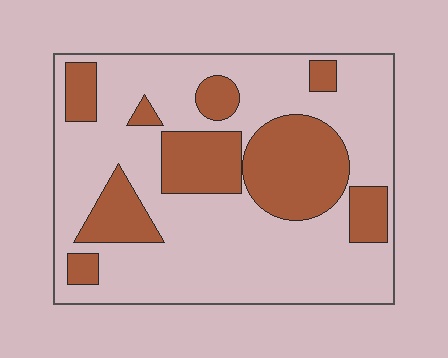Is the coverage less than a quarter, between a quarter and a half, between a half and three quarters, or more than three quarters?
Between a quarter and a half.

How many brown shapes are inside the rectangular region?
9.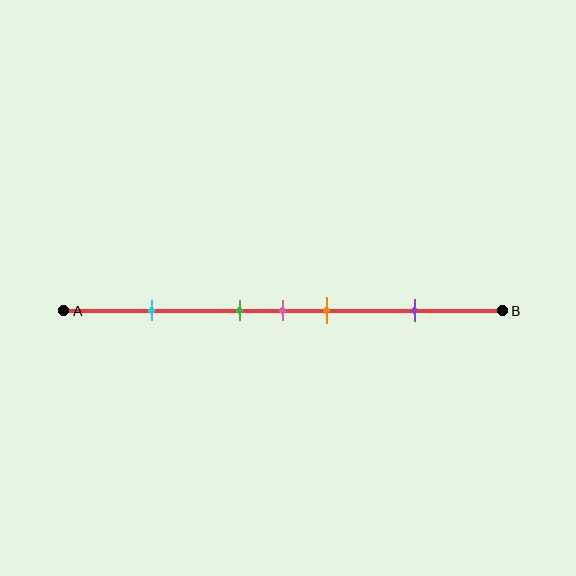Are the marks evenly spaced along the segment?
No, the marks are not evenly spaced.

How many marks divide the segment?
There are 5 marks dividing the segment.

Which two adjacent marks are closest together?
The green and pink marks are the closest adjacent pair.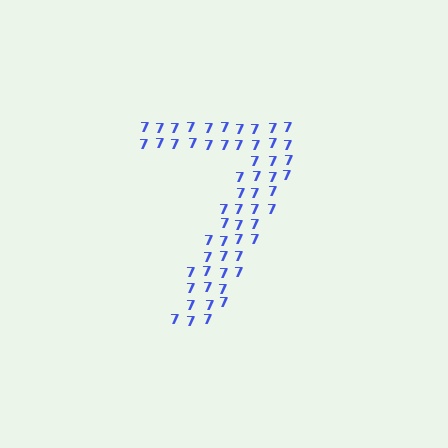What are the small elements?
The small elements are digit 7's.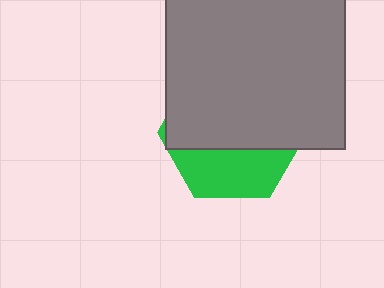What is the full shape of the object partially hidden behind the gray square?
The partially hidden object is a green hexagon.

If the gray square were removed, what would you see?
You would see the complete green hexagon.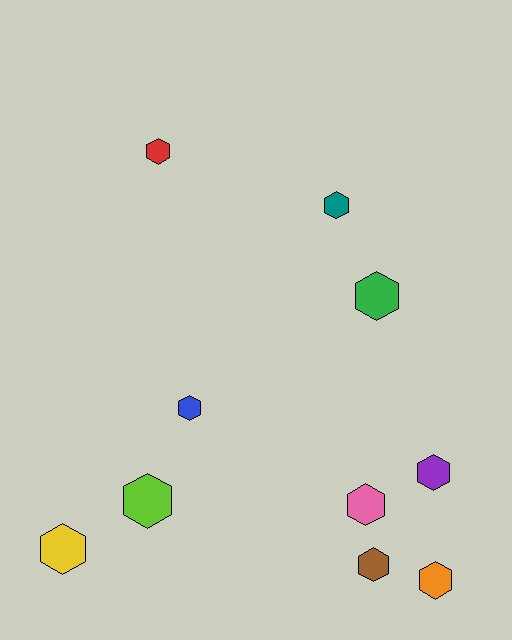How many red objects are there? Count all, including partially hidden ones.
There is 1 red object.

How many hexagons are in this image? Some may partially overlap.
There are 10 hexagons.